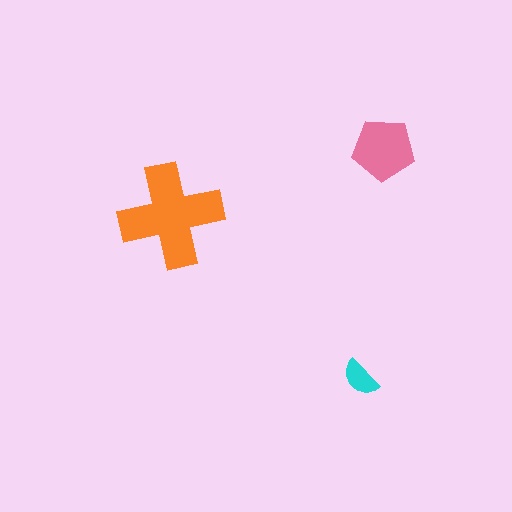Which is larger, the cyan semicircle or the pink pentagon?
The pink pentagon.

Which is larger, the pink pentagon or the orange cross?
The orange cross.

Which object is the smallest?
The cyan semicircle.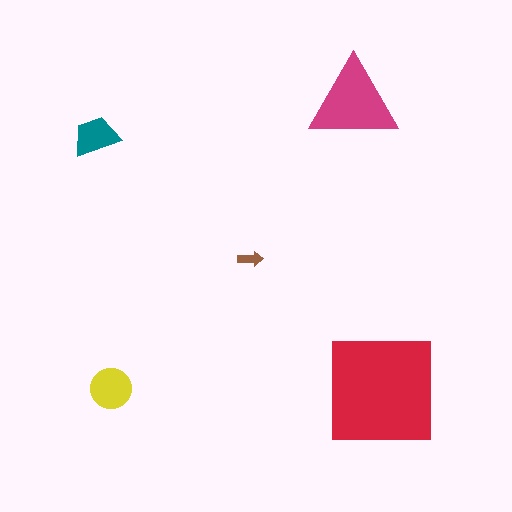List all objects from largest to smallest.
The red square, the magenta triangle, the yellow circle, the teal trapezoid, the brown arrow.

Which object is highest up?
The magenta triangle is topmost.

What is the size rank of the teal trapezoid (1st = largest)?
4th.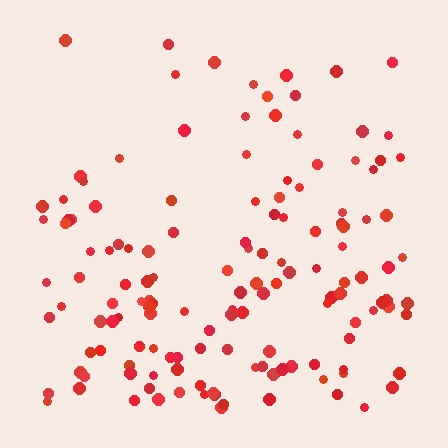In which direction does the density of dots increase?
From top to bottom, with the bottom side densest.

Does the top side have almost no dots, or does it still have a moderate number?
Still a moderate number, just noticeably fewer than the bottom.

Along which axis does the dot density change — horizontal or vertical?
Vertical.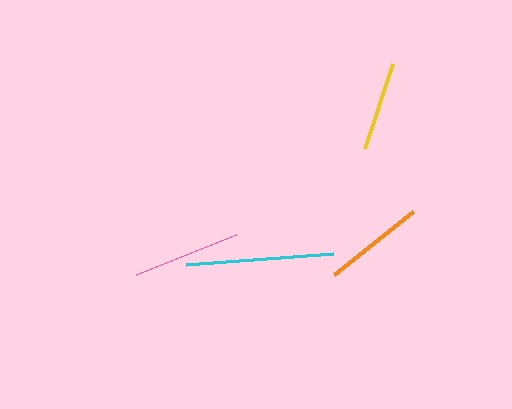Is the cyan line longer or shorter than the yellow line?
The cyan line is longer than the yellow line.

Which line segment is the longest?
The cyan line is the longest at approximately 147 pixels.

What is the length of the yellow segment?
The yellow segment is approximately 90 pixels long.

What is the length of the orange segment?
The orange segment is approximately 101 pixels long.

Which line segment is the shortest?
The yellow line is the shortest at approximately 90 pixels.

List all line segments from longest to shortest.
From longest to shortest: cyan, pink, orange, yellow.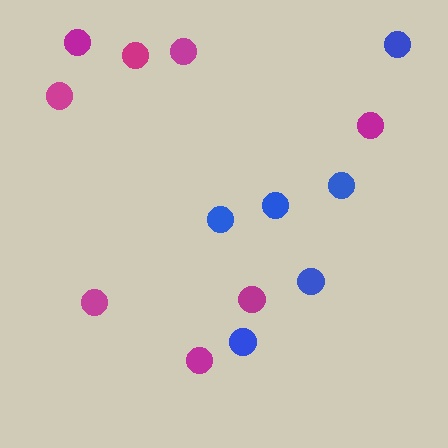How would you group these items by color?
There are 2 groups: one group of magenta circles (8) and one group of blue circles (6).